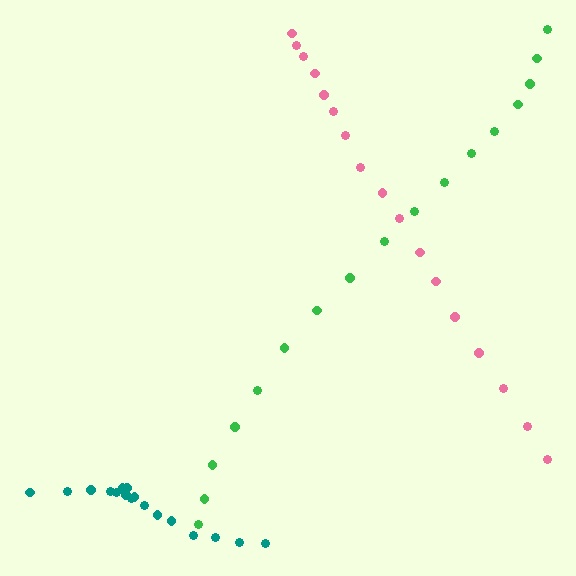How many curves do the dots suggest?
There are 3 distinct paths.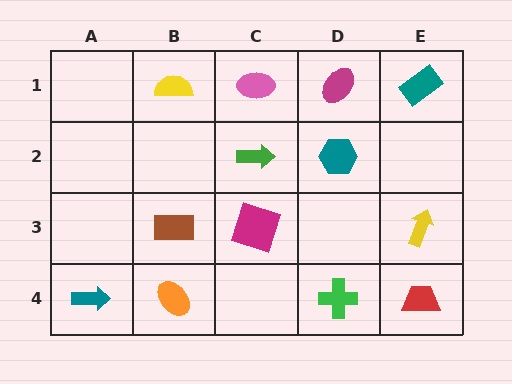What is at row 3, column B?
A brown rectangle.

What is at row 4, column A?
A teal arrow.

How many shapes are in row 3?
3 shapes.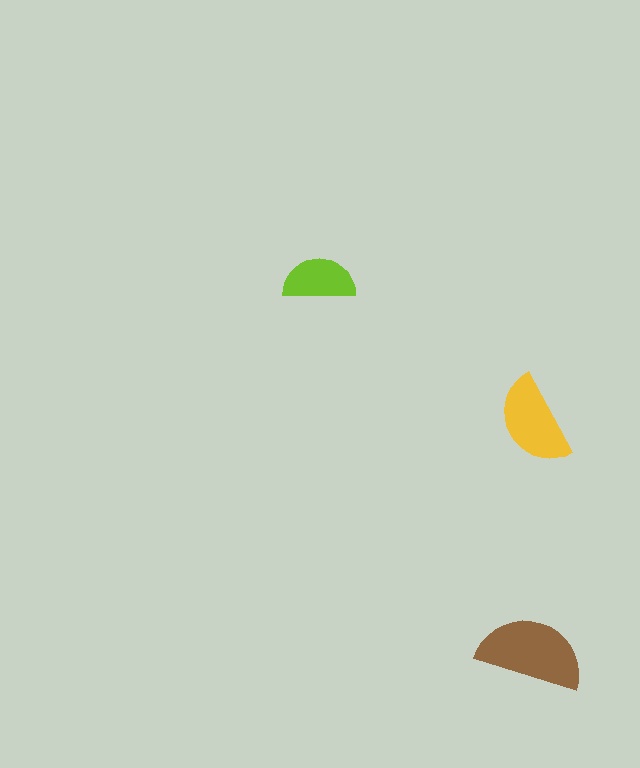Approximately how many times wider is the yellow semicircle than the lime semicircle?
About 1.5 times wider.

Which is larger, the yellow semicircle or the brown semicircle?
The brown one.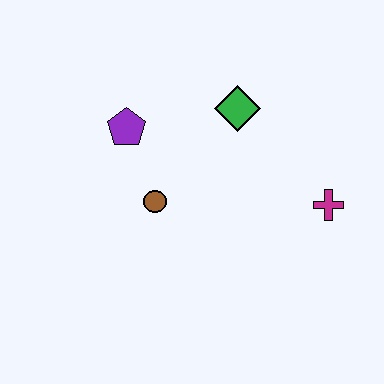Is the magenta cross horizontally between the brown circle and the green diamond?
No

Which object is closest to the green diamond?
The purple pentagon is closest to the green diamond.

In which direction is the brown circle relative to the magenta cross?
The brown circle is to the left of the magenta cross.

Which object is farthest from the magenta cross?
The purple pentagon is farthest from the magenta cross.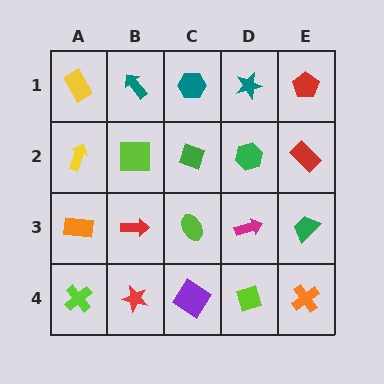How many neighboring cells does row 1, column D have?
3.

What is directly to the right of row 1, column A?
A teal arrow.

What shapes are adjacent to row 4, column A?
An orange rectangle (row 3, column A), a red star (row 4, column B).